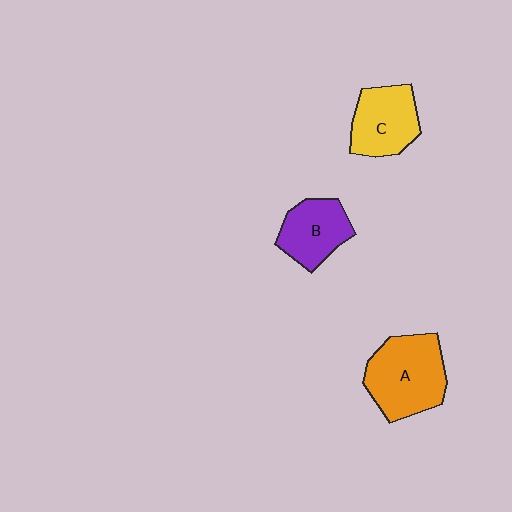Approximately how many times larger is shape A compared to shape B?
Approximately 1.5 times.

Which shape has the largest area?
Shape A (orange).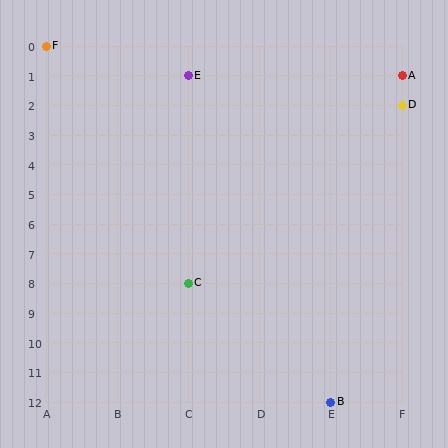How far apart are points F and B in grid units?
Points F and B are 4 columns and 12 rows apart (about 12.6 grid units diagonally).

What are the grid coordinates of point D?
Point D is at grid coordinates (F, 2).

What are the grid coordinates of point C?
Point C is at grid coordinates (C, 8).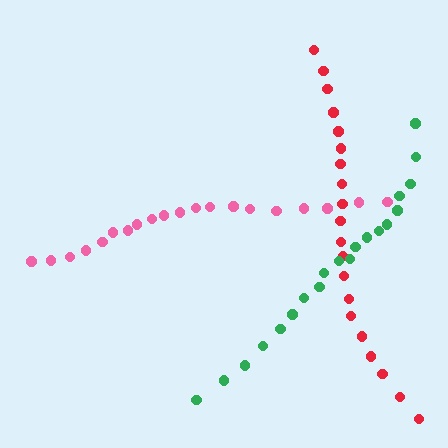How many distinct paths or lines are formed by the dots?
There are 3 distinct paths.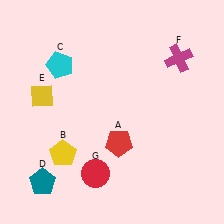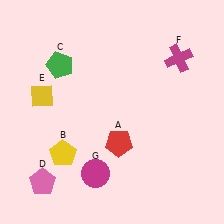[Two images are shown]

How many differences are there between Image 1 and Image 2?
There are 3 differences between the two images.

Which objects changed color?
C changed from cyan to green. D changed from teal to pink. G changed from red to magenta.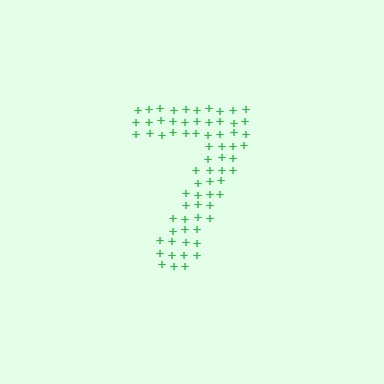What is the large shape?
The large shape is the digit 7.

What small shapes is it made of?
It is made of small plus signs.